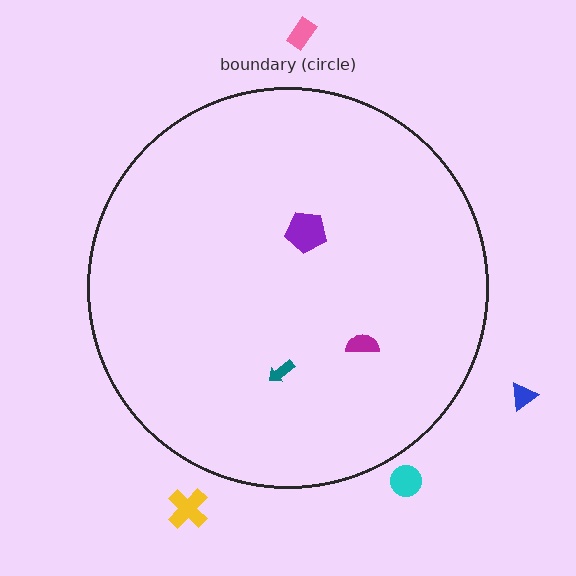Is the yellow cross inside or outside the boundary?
Outside.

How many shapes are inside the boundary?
3 inside, 4 outside.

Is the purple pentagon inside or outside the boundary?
Inside.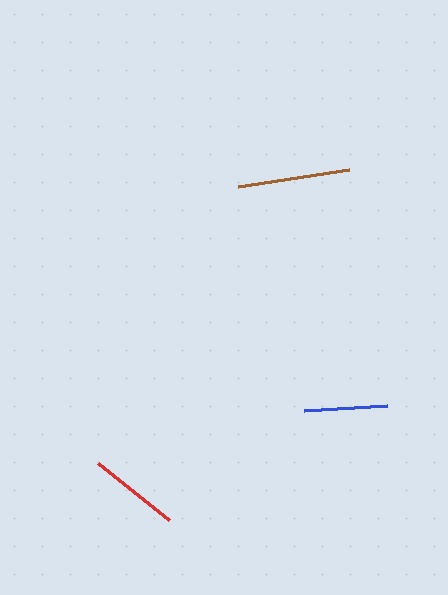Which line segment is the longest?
The brown line is the longest at approximately 113 pixels.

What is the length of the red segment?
The red segment is approximately 91 pixels long.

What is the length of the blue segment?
The blue segment is approximately 83 pixels long.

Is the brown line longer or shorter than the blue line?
The brown line is longer than the blue line.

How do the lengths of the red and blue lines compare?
The red and blue lines are approximately the same length.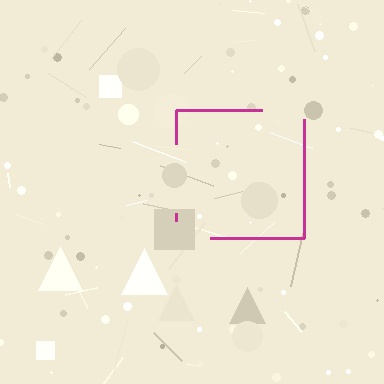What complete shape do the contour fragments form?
The contour fragments form a square.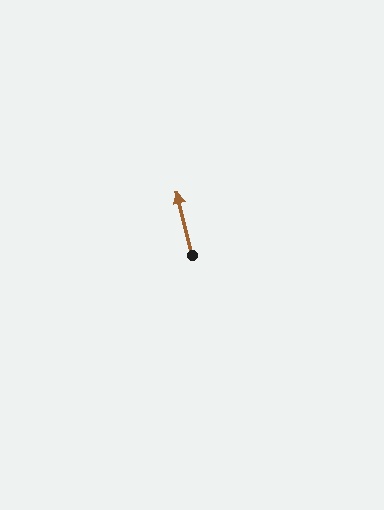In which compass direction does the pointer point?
North.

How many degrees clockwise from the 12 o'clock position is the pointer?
Approximately 347 degrees.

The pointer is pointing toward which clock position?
Roughly 12 o'clock.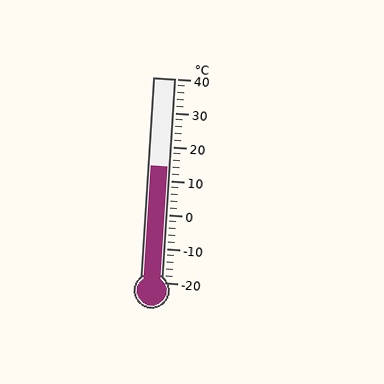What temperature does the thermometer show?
The thermometer shows approximately 14°C.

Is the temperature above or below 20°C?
The temperature is below 20°C.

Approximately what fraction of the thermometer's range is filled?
The thermometer is filled to approximately 55% of its range.